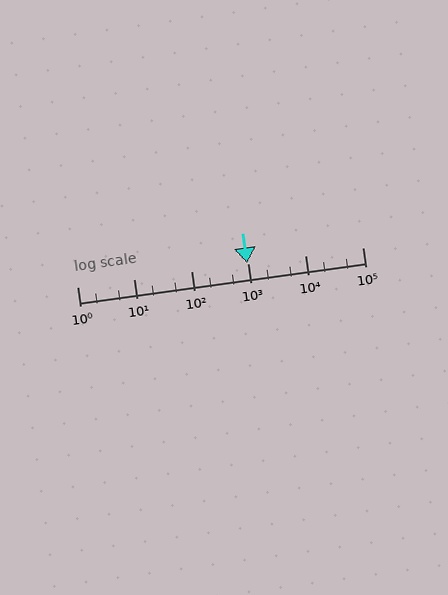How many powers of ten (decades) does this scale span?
The scale spans 5 decades, from 1 to 100000.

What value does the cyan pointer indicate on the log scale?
The pointer indicates approximately 960.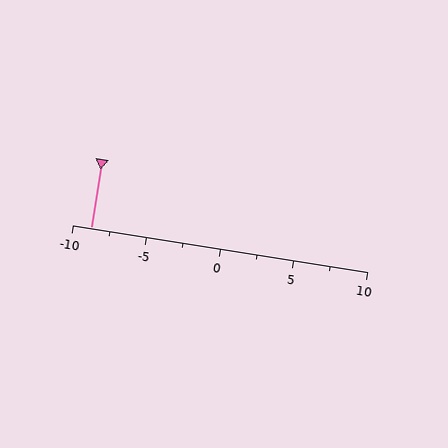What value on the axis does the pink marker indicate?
The marker indicates approximately -8.8.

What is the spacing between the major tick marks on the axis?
The major ticks are spaced 5 apart.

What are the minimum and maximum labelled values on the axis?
The axis runs from -10 to 10.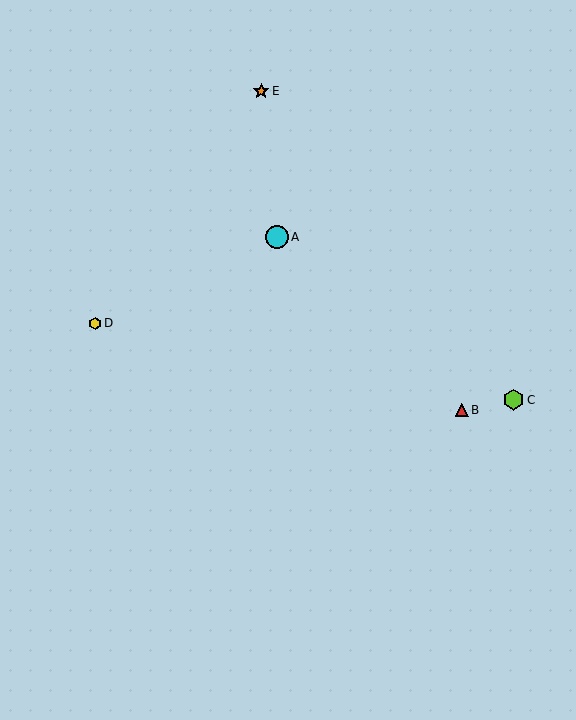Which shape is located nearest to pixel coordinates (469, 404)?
The red triangle (labeled B) at (462, 410) is nearest to that location.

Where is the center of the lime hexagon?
The center of the lime hexagon is at (513, 400).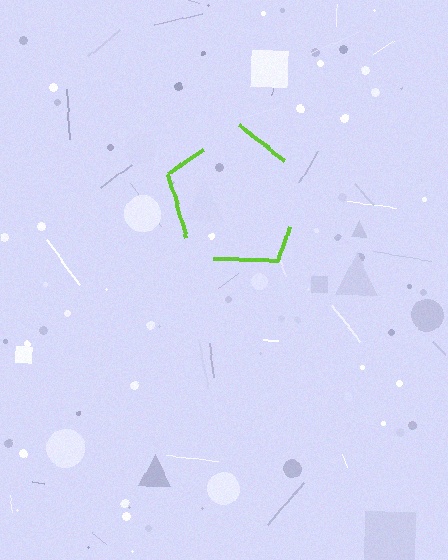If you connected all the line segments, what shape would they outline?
They would outline a pentagon.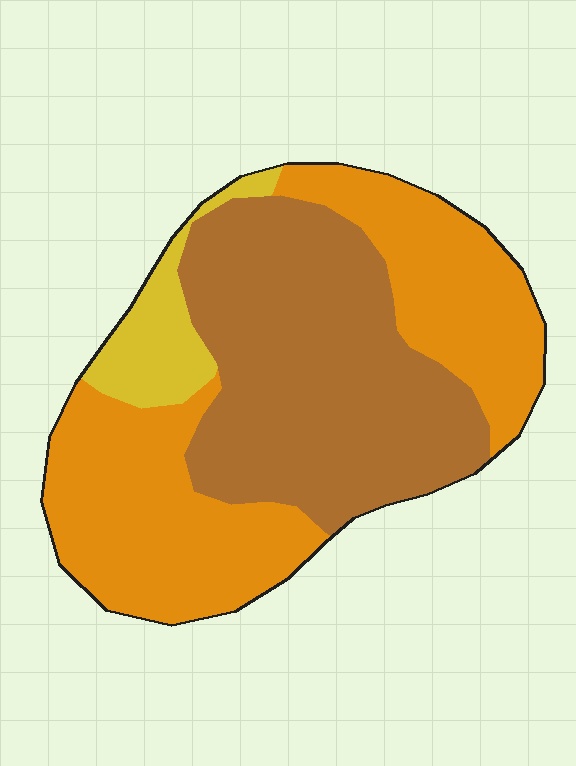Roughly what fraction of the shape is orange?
Orange covers about 45% of the shape.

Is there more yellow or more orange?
Orange.